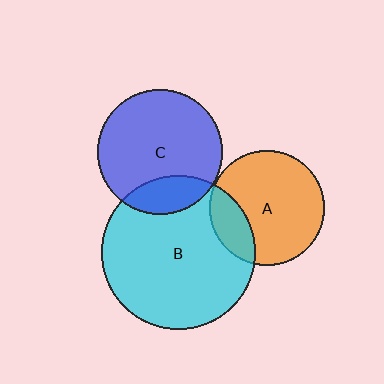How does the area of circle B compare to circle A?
Approximately 1.8 times.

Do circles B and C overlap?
Yes.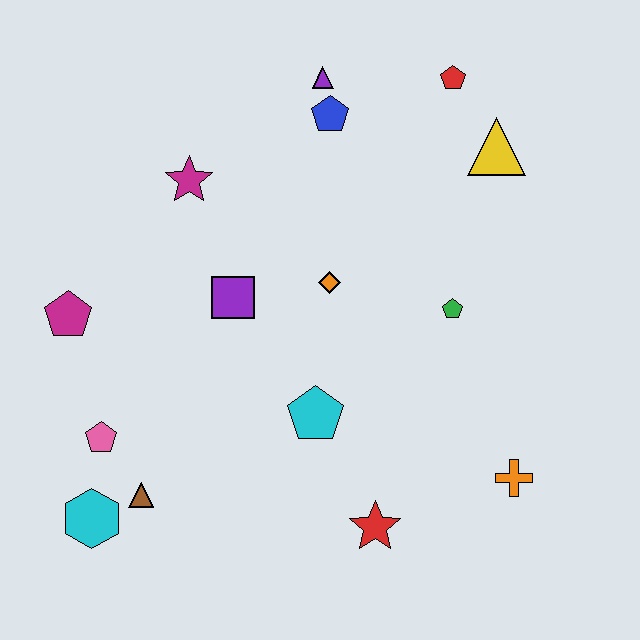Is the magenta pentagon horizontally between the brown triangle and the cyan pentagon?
No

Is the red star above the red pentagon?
No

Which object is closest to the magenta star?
The purple square is closest to the magenta star.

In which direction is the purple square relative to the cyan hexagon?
The purple square is above the cyan hexagon.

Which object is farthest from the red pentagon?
The cyan hexagon is farthest from the red pentagon.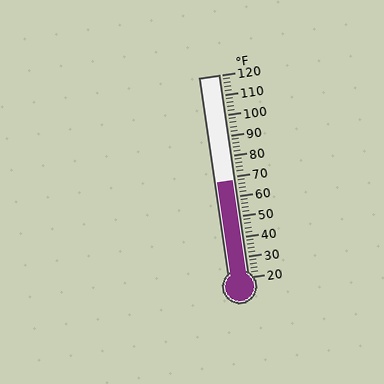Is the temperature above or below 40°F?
The temperature is above 40°F.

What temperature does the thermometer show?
The thermometer shows approximately 68°F.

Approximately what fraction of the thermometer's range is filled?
The thermometer is filled to approximately 50% of its range.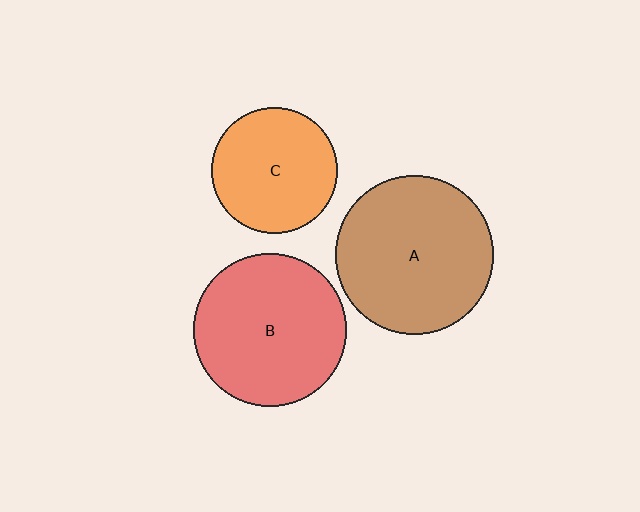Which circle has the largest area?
Circle A (brown).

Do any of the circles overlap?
No, none of the circles overlap.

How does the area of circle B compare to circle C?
Approximately 1.5 times.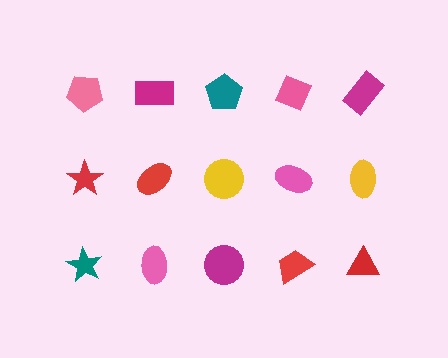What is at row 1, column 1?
A pink pentagon.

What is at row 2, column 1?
A red star.